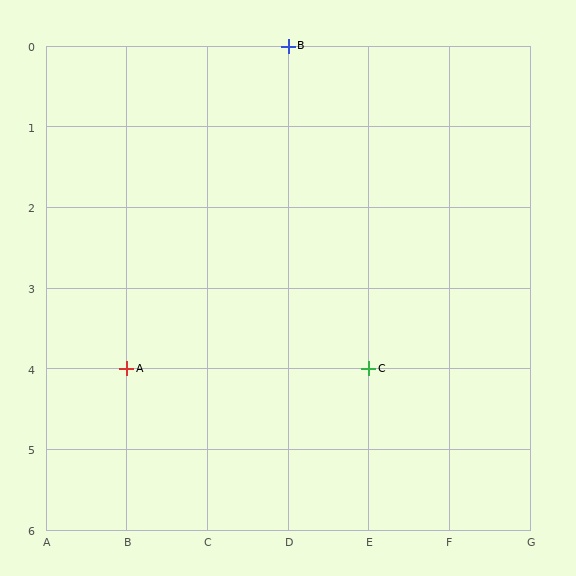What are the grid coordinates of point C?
Point C is at grid coordinates (E, 4).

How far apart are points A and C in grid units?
Points A and C are 3 columns apart.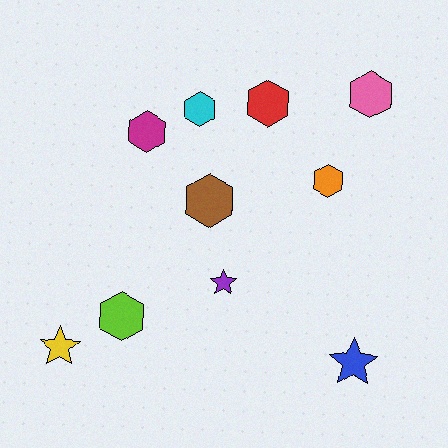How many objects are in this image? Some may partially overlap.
There are 10 objects.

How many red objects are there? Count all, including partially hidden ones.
There is 1 red object.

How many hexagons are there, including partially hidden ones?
There are 7 hexagons.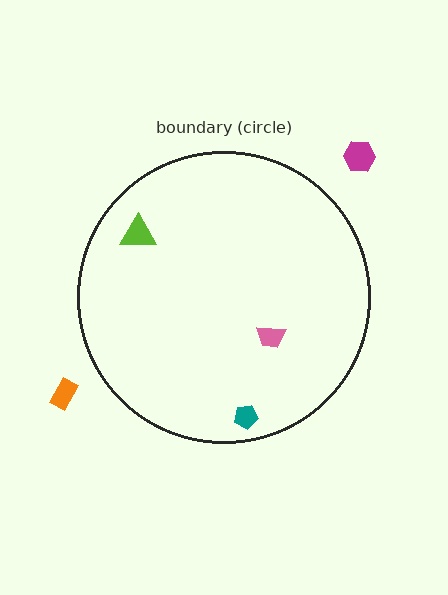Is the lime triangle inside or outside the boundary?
Inside.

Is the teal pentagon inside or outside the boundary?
Inside.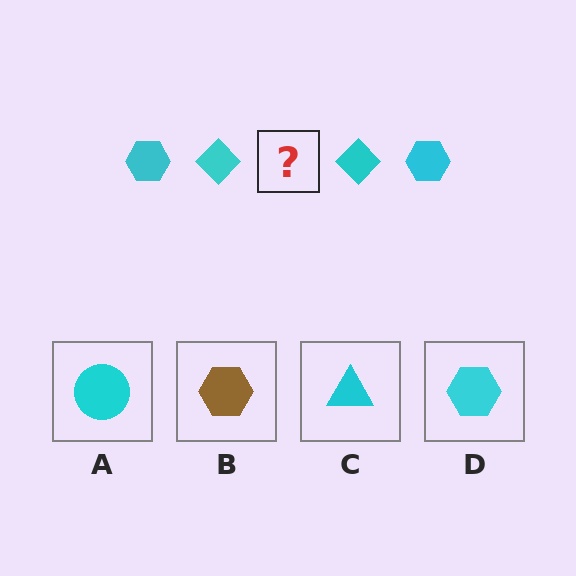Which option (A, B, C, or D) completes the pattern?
D.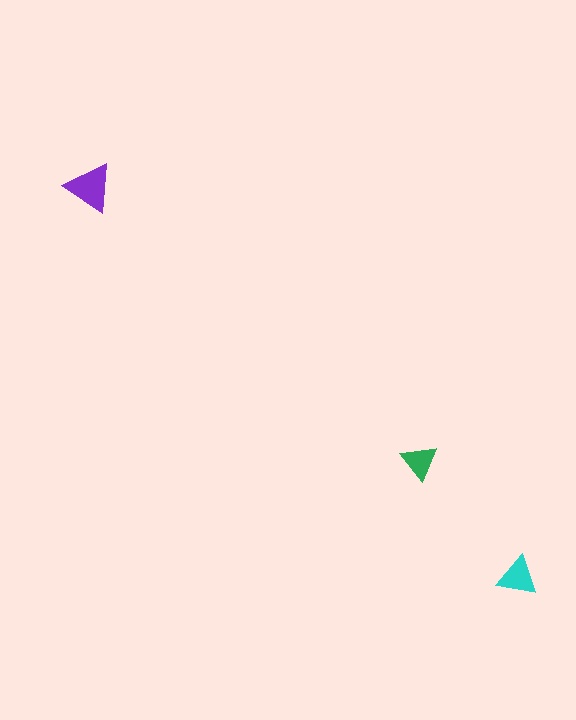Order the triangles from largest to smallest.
the purple one, the cyan one, the green one.